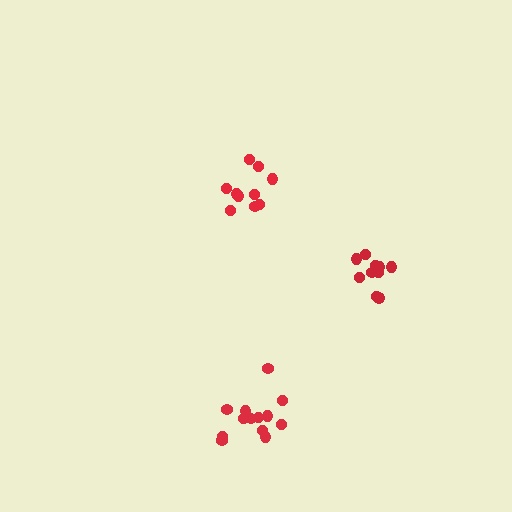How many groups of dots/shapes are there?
There are 3 groups.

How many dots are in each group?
Group 1: 13 dots, Group 2: 10 dots, Group 3: 10 dots (33 total).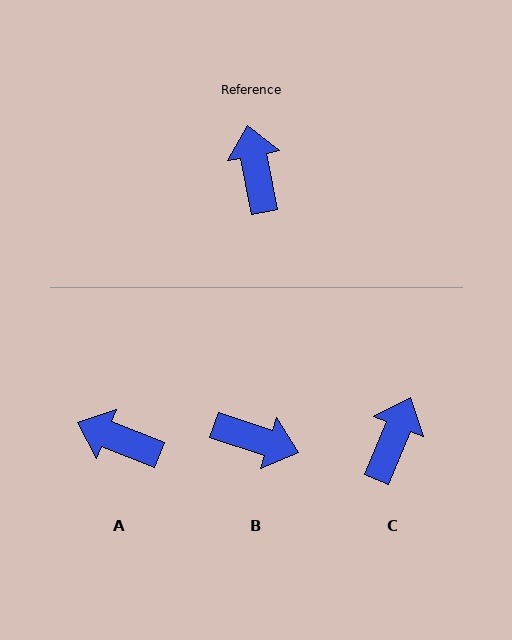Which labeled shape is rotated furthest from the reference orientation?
B, about 119 degrees away.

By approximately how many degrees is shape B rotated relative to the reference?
Approximately 119 degrees clockwise.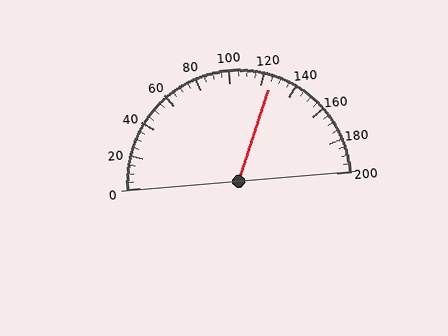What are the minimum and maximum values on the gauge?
The gauge ranges from 0 to 200.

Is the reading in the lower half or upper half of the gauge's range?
The reading is in the upper half of the range (0 to 200).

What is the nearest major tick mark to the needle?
The nearest major tick mark is 120.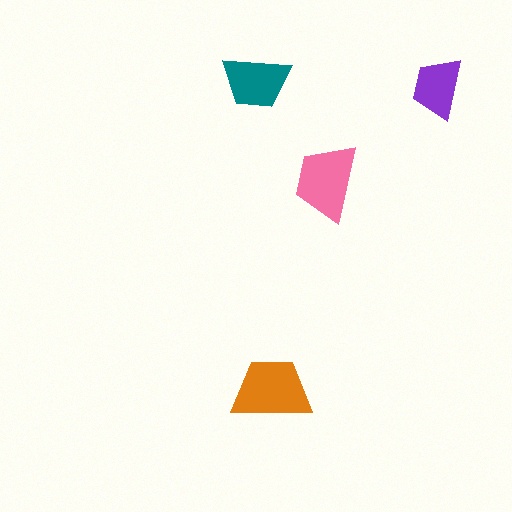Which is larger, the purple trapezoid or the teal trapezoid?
The teal one.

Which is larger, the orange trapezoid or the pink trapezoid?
The orange one.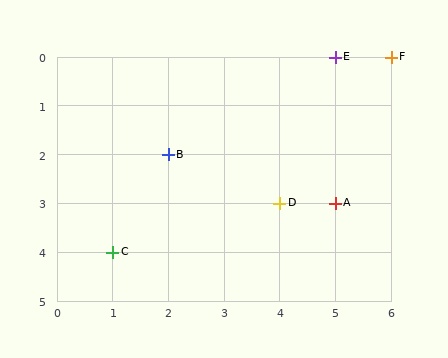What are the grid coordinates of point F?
Point F is at grid coordinates (6, 0).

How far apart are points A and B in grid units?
Points A and B are 3 columns and 1 row apart (about 3.2 grid units diagonally).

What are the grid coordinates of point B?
Point B is at grid coordinates (2, 2).